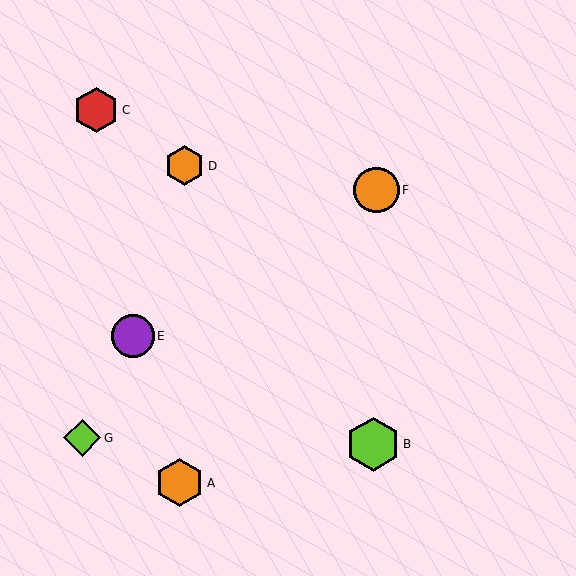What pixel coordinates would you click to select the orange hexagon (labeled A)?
Click at (180, 483) to select the orange hexagon A.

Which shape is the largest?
The lime hexagon (labeled B) is the largest.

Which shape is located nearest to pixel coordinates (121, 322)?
The purple circle (labeled E) at (133, 336) is nearest to that location.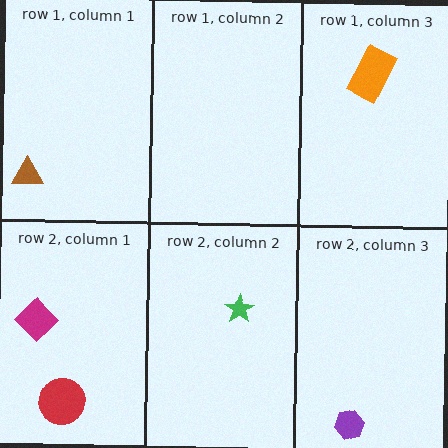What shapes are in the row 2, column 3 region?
The purple hexagon.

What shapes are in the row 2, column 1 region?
The magenta diamond, the red circle.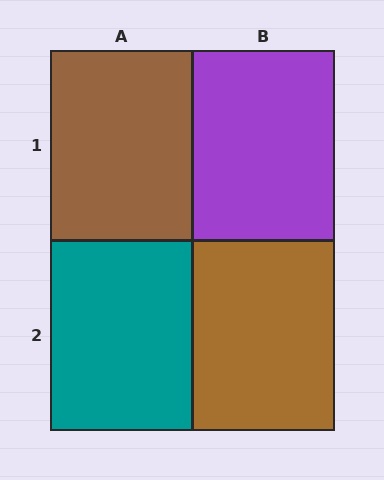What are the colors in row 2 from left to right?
Teal, brown.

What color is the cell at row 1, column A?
Brown.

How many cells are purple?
1 cell is purple.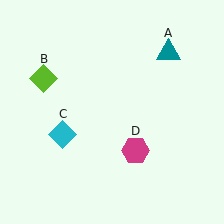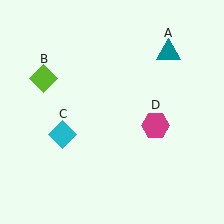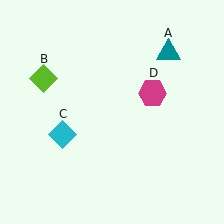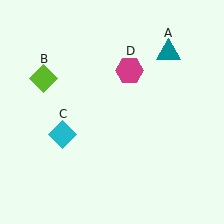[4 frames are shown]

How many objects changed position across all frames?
1 object changed position: magenta hexagon (object D).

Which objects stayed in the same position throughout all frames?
Teal triangle (object A) and lime diamond (object B) and cyan diamond (object C) remained stationary.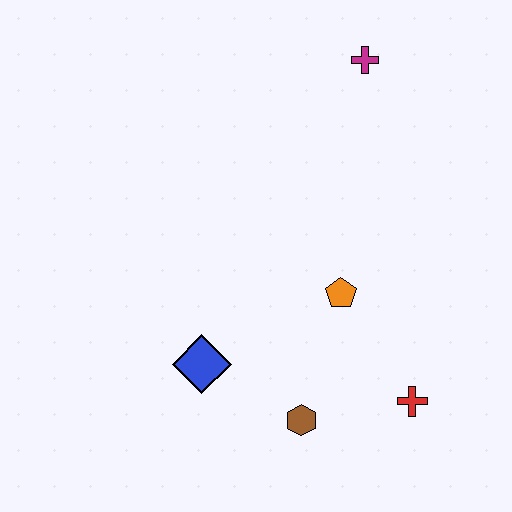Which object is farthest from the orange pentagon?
The magenta cross is farthest from the orange pentagon.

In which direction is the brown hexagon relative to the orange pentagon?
The brown hexagon is below the orange pentagon.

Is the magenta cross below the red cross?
No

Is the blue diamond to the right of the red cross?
No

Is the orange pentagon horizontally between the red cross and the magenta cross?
No